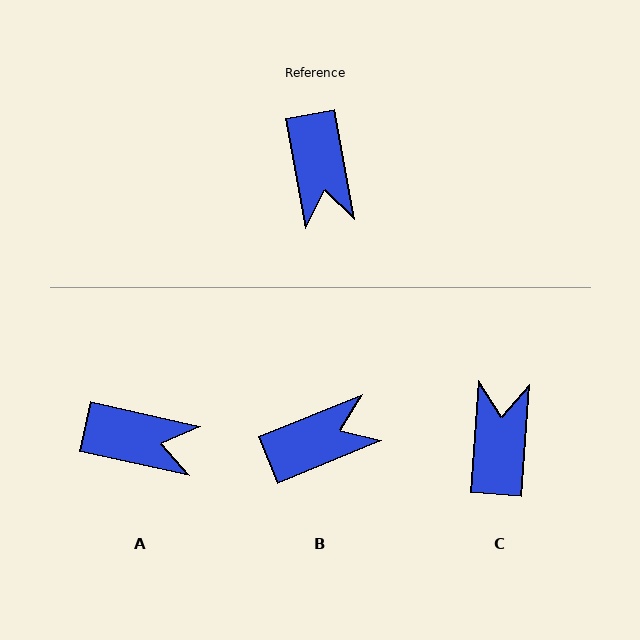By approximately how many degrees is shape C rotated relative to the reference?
Approximately 166 degrees counter-clockwise.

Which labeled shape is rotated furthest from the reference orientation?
C, about 166 degrees away.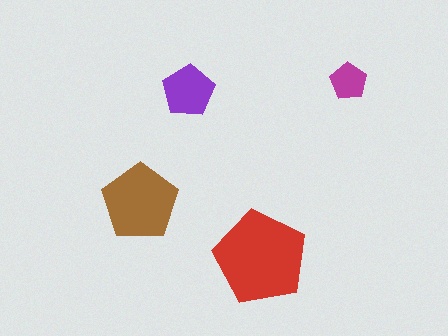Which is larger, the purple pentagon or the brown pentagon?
The brown one.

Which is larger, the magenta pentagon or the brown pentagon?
The brown one.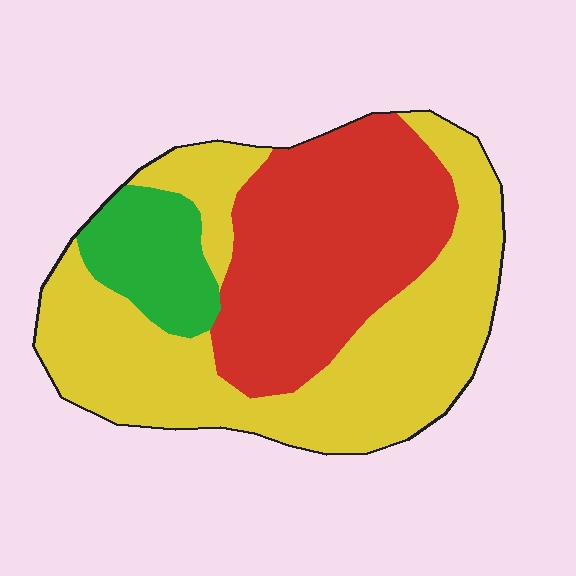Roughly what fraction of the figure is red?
Red covers 37% of the figure.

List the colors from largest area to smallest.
From largest to smallest: yellow, red, green.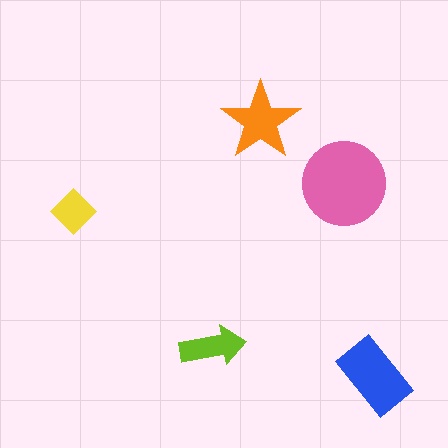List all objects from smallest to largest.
The yellow diamond, the lime arrow, the orange star, the blue rectangle, the pink circle.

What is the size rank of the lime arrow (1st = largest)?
4th.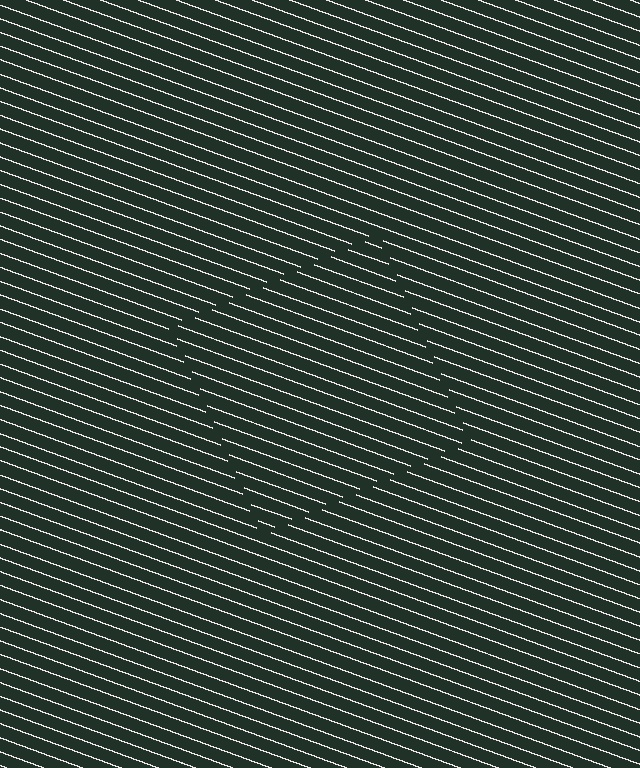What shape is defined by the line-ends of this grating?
An illusory square. The interior of the shape contains the same grating, shifted by half a period — the contour is defined by the phase discontinuity where line-ends from the inner and outer gratings abut.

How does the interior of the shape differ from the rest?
The interior of the shape contains the same grating, shifted by half a period — the contour is defined by the phase discontinuity where line-ends from the inner and outer gratings abut.